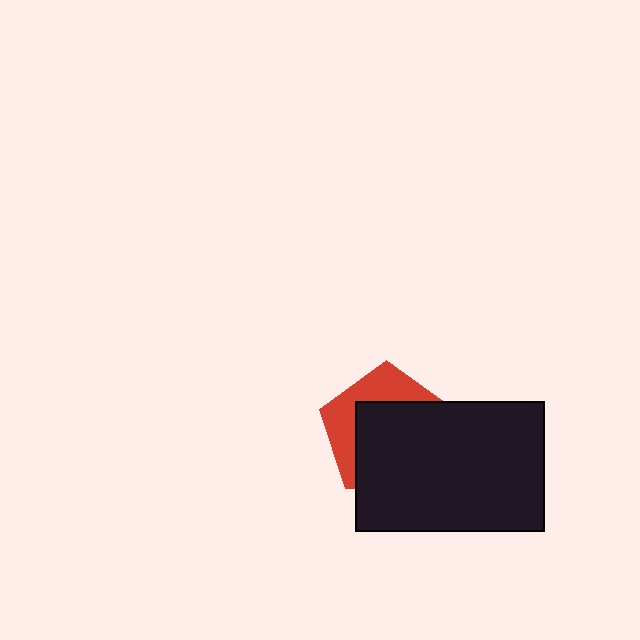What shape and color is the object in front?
The object in front is a black rectangle.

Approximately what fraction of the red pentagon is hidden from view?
Roughly 63% of the red pentagon is hidden behind the black rectangle.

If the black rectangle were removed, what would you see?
You would see the complete red pentagon.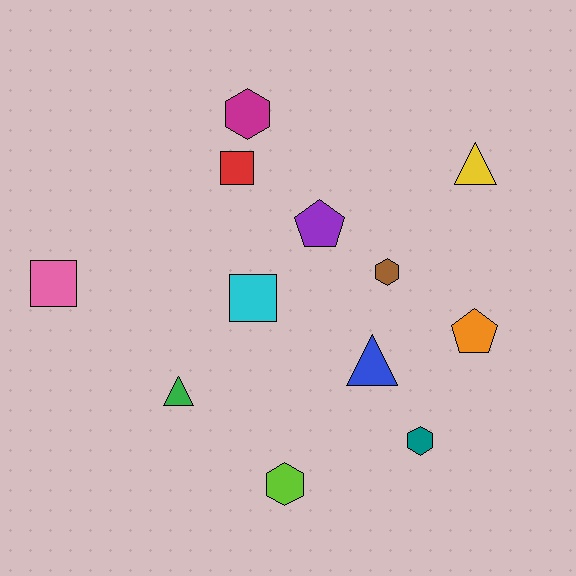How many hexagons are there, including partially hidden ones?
There are 4 hexagons.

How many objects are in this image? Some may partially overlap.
There are 12 objects.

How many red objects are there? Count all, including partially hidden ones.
There is 1 red object.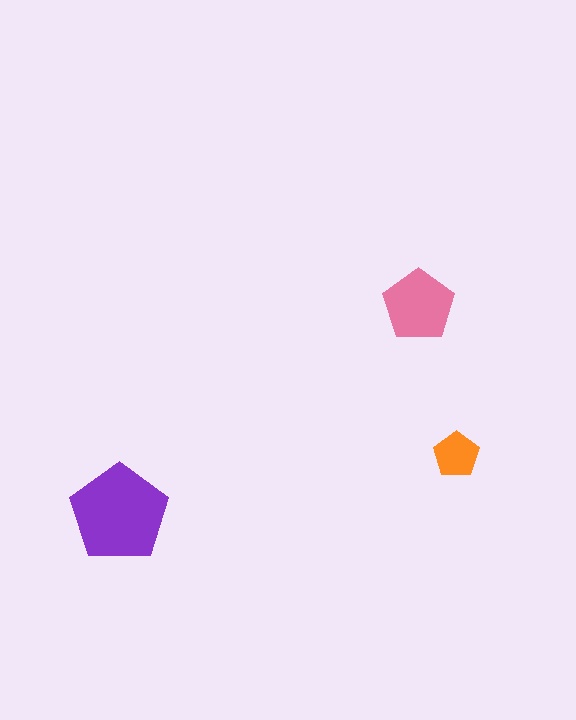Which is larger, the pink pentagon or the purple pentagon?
The purple one.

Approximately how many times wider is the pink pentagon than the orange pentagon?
About 1.5 times wider.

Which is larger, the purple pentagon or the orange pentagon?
The purple one.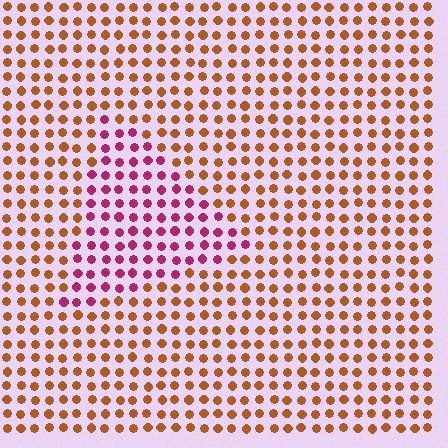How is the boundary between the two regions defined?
The boundary is defined purely by a slight shift in hue (about 56 degrees). Spacing, size, and orientation are identical on both sides.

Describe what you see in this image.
The image is filled with small brown elements in a uniform arrangement. A triangle-shaped region is visible where the elements are tinted to a slightly different hue, forming a subtle color boundary.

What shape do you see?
I see a triangle.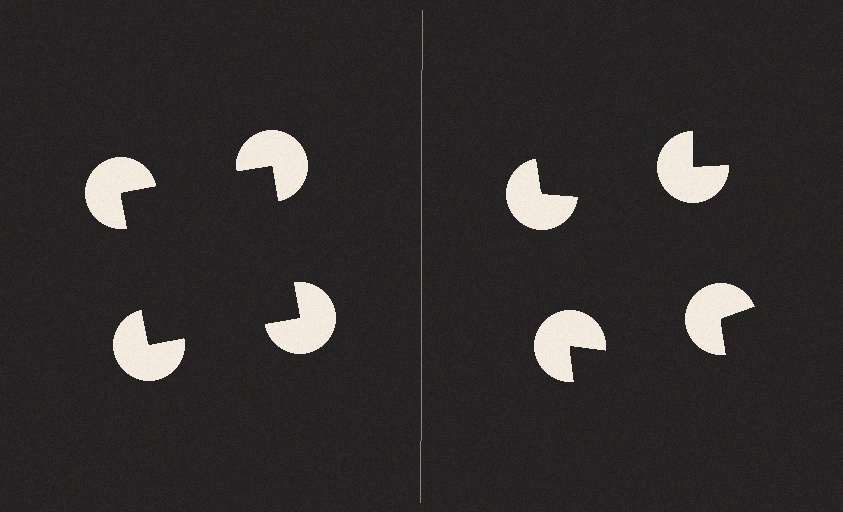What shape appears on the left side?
An illusory square.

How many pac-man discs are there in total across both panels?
8 — 4 on each side.